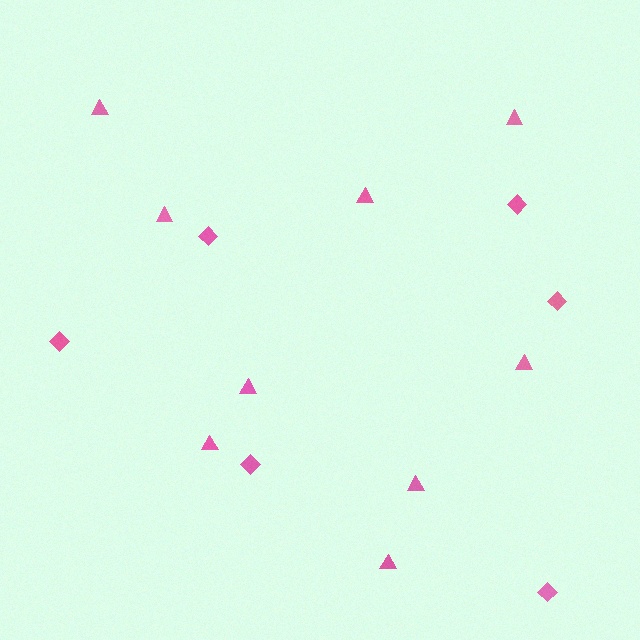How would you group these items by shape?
There are 2 groups: one group of triangles (9) and one group of diamonds (6).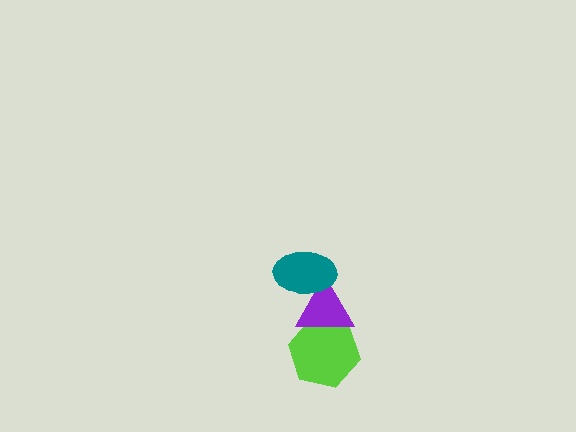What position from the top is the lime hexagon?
The lime hexagon is 3rd from the top.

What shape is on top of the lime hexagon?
The purple triangle is on top of the lime hexagon.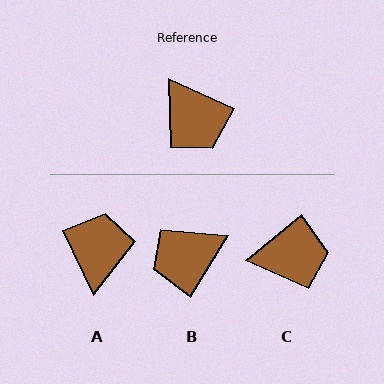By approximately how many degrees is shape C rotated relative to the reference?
Approximately 64 degrees counter-clockwise.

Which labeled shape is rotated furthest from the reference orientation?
A, about 140 degrees away.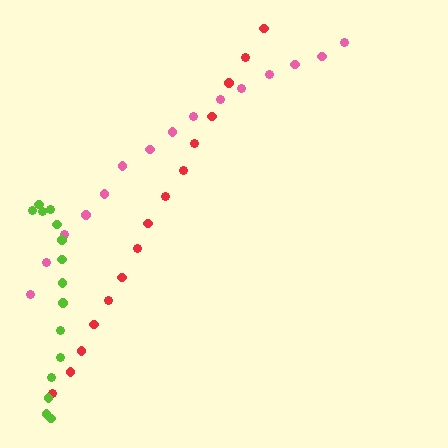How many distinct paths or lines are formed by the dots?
There are 3 distinct paths.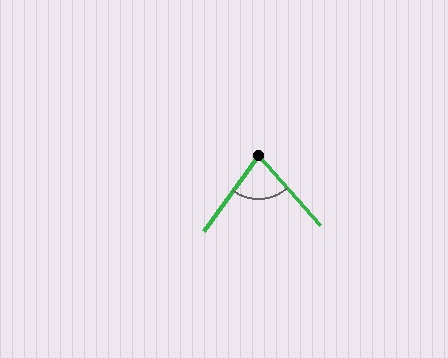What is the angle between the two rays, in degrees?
Approximately 77 degrees.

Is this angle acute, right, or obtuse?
It is acute.